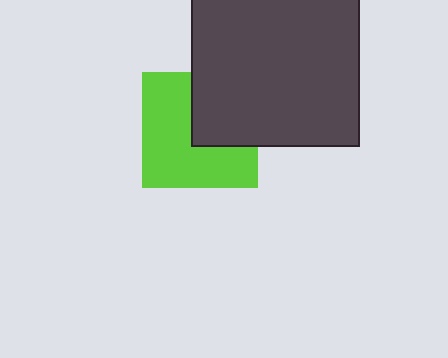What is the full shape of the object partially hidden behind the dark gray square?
The partially hidden object is a lime square.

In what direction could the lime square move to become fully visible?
The lime square could move toward the lower-left. That would shift it out from behind the dark gray square entirely.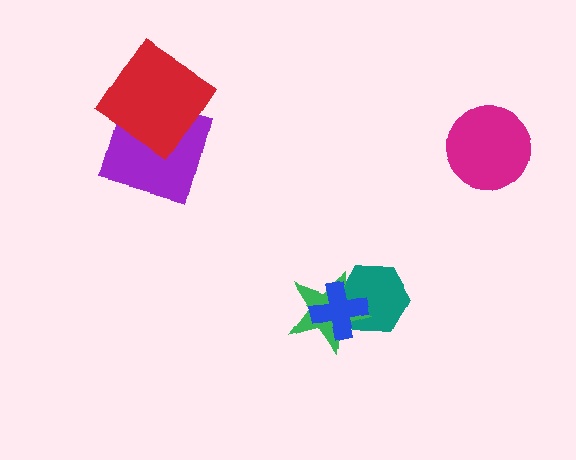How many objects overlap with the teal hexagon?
2 objects overlap with the teal hexagon.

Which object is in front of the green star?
The blue cross is in front of the green star.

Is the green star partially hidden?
Yes, it is partially covered by another shape.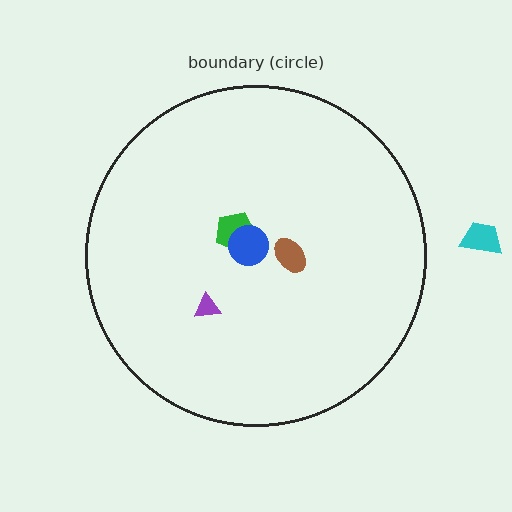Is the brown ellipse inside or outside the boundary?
Inside.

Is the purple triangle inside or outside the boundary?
Inside.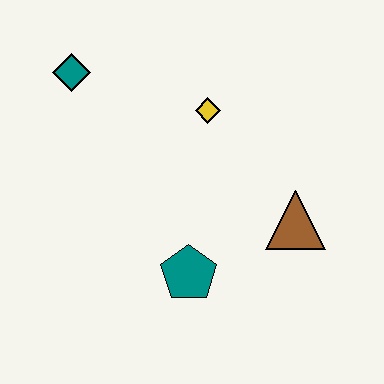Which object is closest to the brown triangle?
The teal pentagon is closest to the brown triangle.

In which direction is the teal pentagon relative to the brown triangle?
The teal pentagon is to the left of the brown triangle.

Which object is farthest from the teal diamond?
The brown triangle is farthest from the teal diamond.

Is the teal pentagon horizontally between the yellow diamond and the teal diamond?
Yes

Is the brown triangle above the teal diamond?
No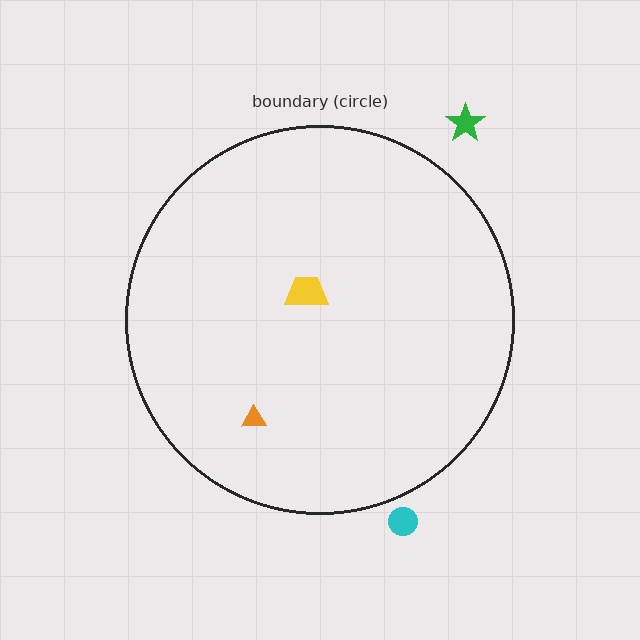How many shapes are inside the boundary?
2 inside, 2 outside.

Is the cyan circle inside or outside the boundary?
Outside.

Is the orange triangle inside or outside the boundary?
Inside.